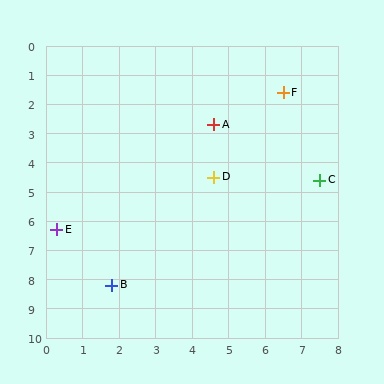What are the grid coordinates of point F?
Point F is at approximately (6.5, 1.6).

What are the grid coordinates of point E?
Point E is at approximately (0.3, 6.3).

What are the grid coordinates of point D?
Point D is at approximately (4.6, 4.5).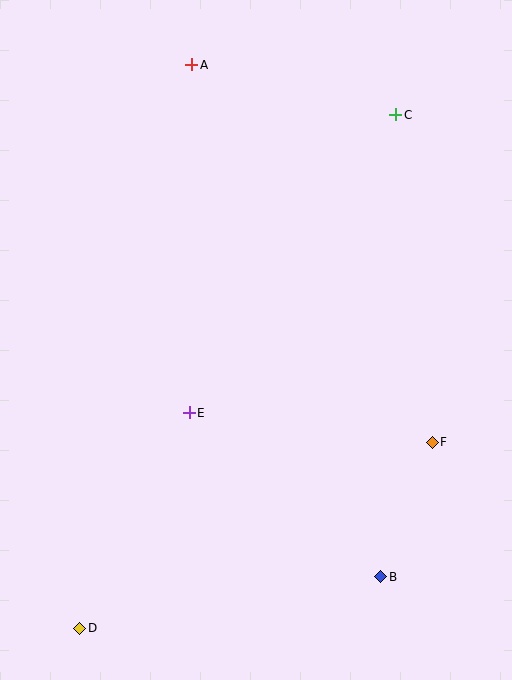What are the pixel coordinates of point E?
Point E is at (189, 413).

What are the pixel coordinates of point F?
Point F is at (432, 442).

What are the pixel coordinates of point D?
Point D is at (80, 628).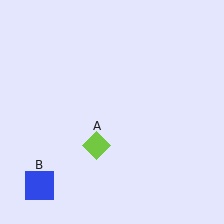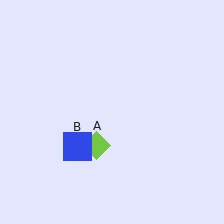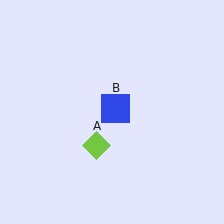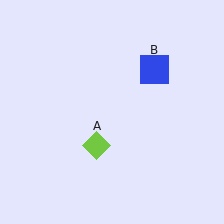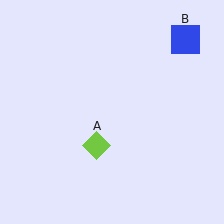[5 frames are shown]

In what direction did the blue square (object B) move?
The blue square (object B) moved up and to the right.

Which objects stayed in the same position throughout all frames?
Lime diamond (object A) remained stationary.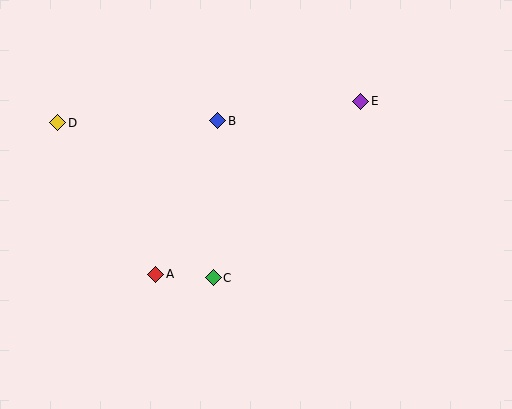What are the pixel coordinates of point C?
Point C is at (213, 278).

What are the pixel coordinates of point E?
Point E is at (361, 101).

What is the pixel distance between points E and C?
The distance between E and C is 230 pixels.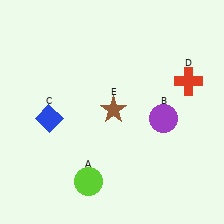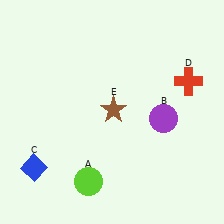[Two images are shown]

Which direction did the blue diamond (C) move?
The blue diamond (C) moved down.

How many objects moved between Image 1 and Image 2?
1 object moved between the two images.